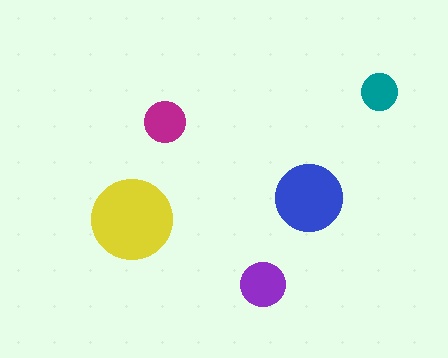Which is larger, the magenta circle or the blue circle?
The blue one.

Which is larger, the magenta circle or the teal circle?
The magenta one.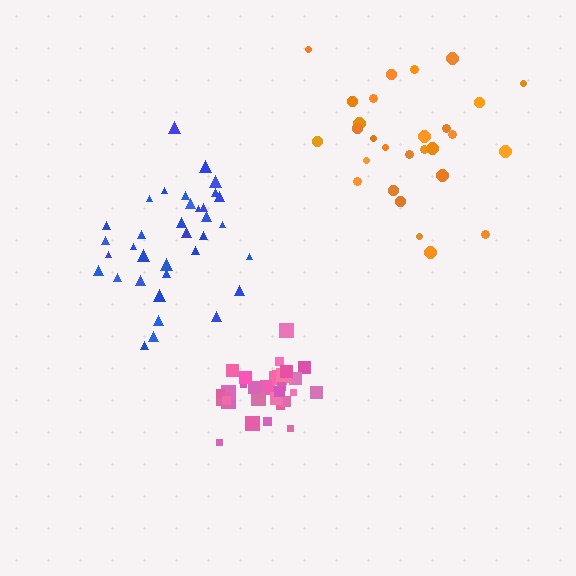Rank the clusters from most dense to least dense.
pink, blue, orange.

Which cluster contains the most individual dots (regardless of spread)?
Blue (35).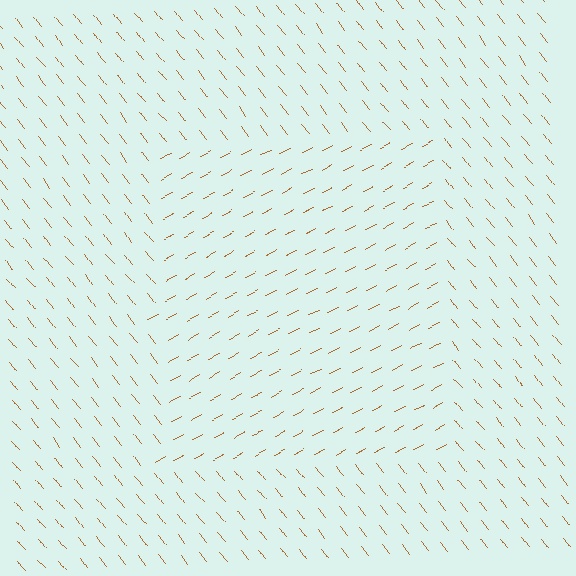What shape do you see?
I see a rectangle.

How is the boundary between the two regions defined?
The boundary is defined purely by a change in line orientation (approximately 78 degrees difference). All lines are the same color and thickness.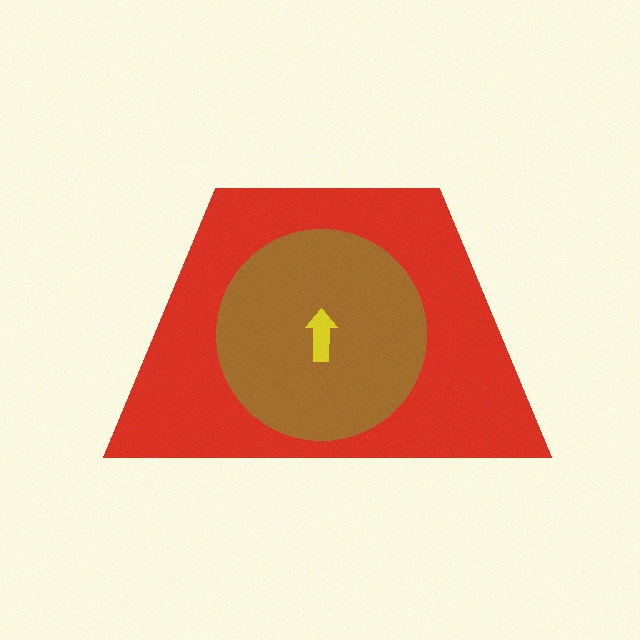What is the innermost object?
The yellow arrow.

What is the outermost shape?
The red trapezoid.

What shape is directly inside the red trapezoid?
The brown circle.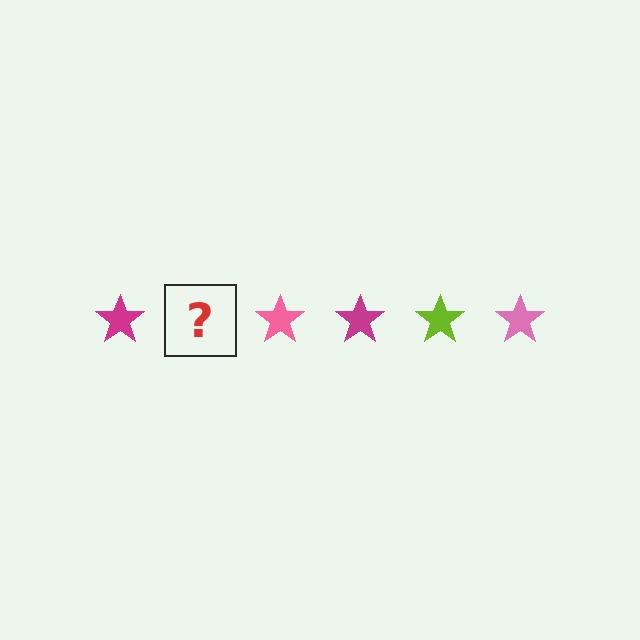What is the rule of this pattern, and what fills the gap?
The rule is that the pattern cycles through magenta, lime, pink stars. The gap should be filled with a lime star.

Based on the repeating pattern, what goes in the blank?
The blank should be a lime star.